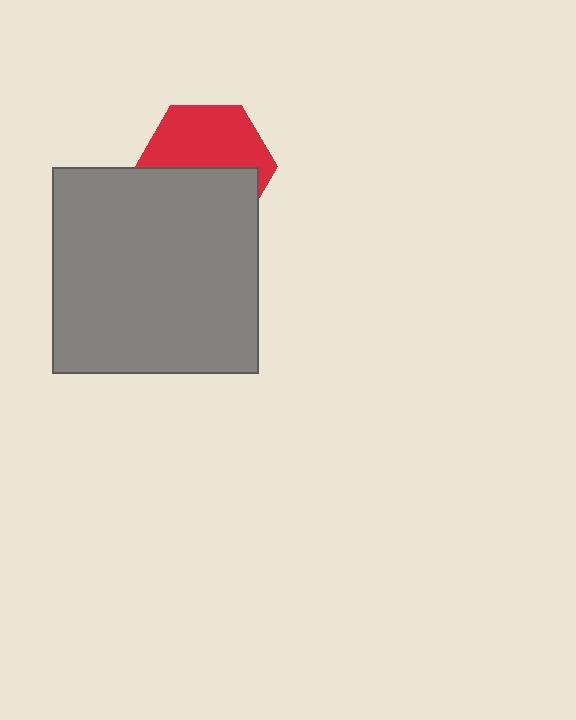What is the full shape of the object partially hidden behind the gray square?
The partially hidden object is a red hexagon.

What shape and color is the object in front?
The object in front is a gray square.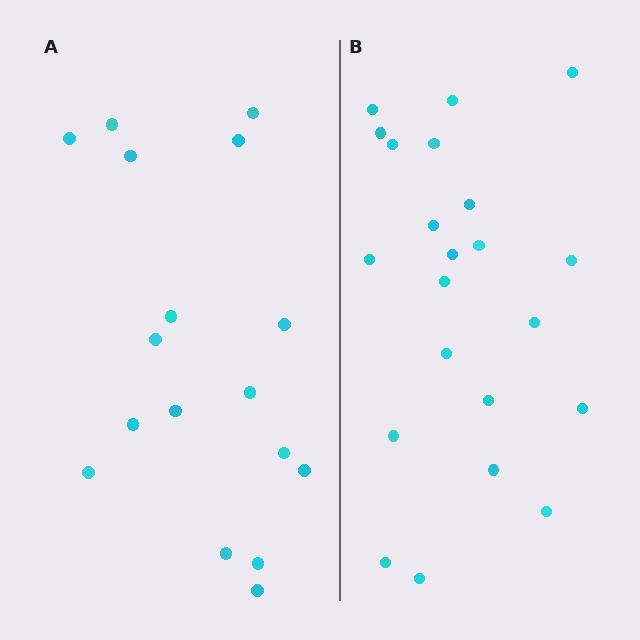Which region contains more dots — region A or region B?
Region B (the right region) has more dots.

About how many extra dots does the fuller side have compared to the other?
Region B has about 5 more dots than region A.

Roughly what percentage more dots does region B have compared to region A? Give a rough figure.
About 30% more.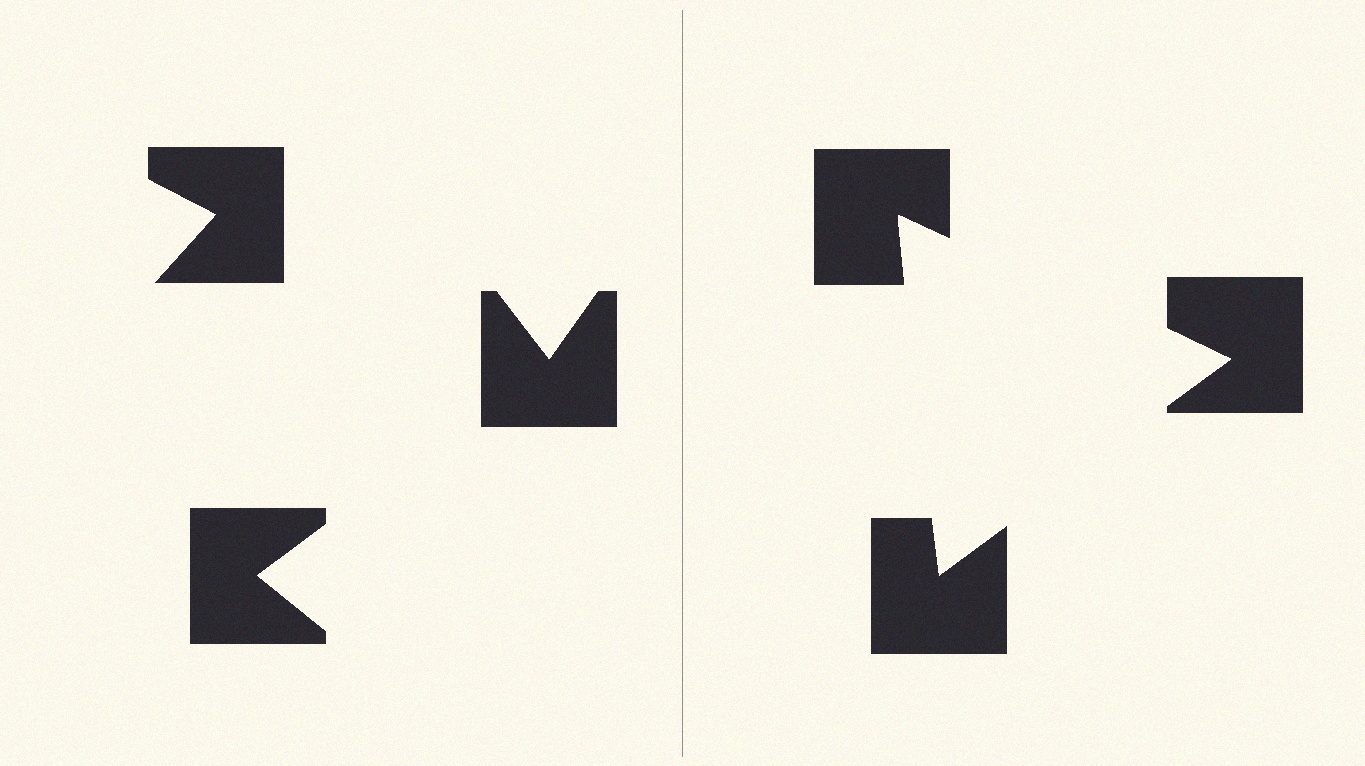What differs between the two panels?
The notched squares are positioned identically on both sides; only the wedge orientations differ. On the right they align to a triangle; on the left they are misaligned.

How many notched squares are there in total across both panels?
6 — 3 on each side.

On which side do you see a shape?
An illusory triangle appears on the right side. On the left side the wedge cuts are rotated, so no coherent shape forms.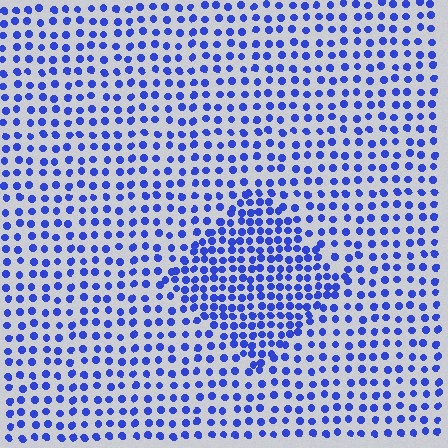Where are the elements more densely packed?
The elements are more densely packed inside the diamond boundary.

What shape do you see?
I see a diamond.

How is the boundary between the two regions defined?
The boundary is defined by a change in element density (approximately 1.8x ratio). All elements are the same color, size, and shape.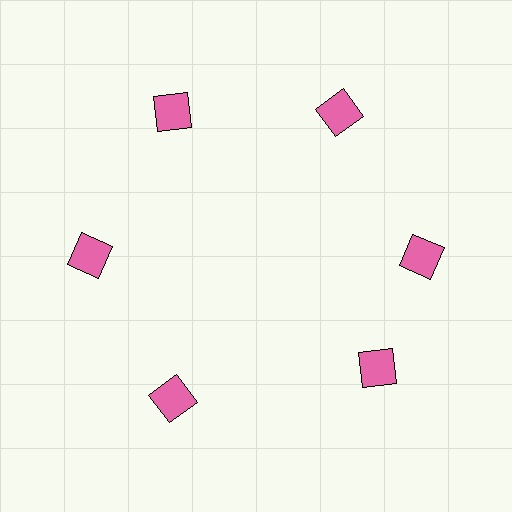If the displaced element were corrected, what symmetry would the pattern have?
It would have 6-fold rotational symmetry — the pattern would map onto itself every 60 degrees.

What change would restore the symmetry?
The symmetry would be restored by rotating it back into even spacing with its neighbors so that all 6 squares sit at equal angles and equal distance from the center.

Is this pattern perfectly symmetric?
No. The 6 pink squares are arranged in a ring, but one element near the 5 o'clock position is rotated out of alignment along the ring, breaking the 6-fold rotational symmetry.